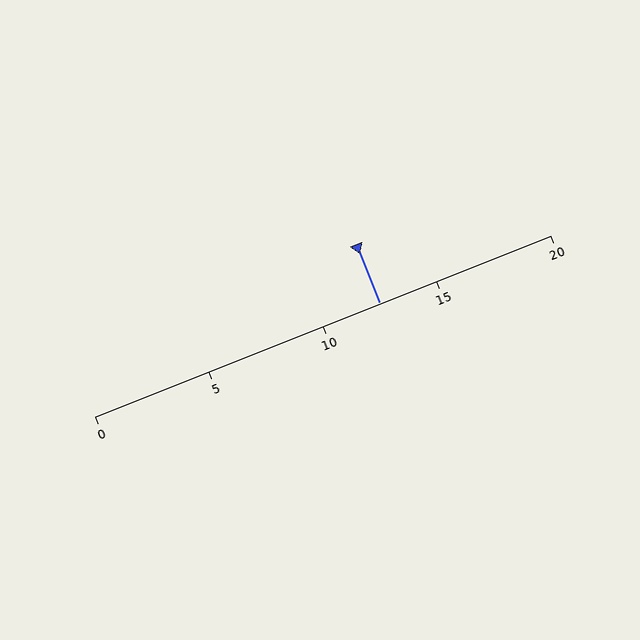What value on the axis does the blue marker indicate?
The marker indicates approximately 12.5.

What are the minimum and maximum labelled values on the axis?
The axis runs from 0 to 20.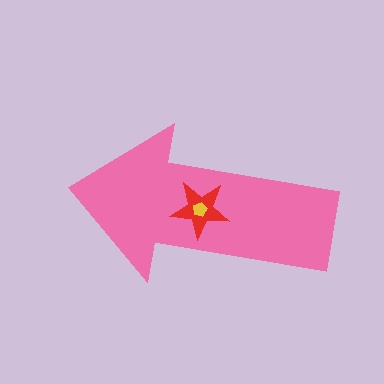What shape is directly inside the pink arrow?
The red star.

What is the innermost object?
The yellow pentagon.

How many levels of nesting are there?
3.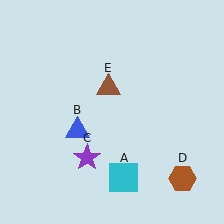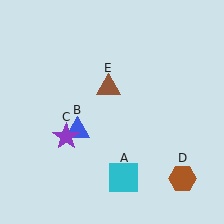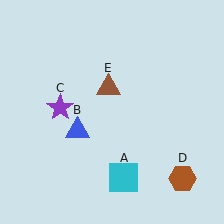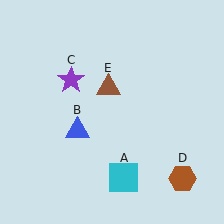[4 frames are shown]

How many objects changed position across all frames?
1 object changed position: purple star (object C).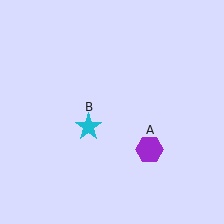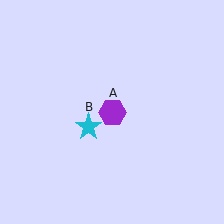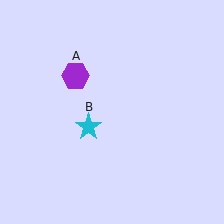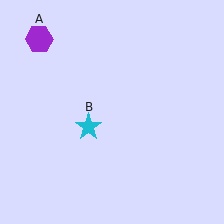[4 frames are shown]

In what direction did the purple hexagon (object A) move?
The purple hexagon (object A) moved up and to the left.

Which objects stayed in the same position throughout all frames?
Cyan star (object B) remained stationary.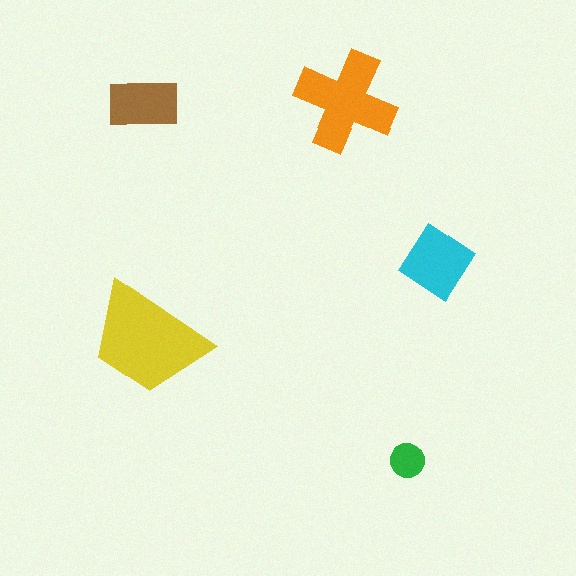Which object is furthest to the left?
The brown rectangle is leftmost.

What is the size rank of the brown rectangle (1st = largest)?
4th.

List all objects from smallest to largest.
The green circle, the brown rectangle, the cyan diamond, the orange cross, the yellow trapezoid.